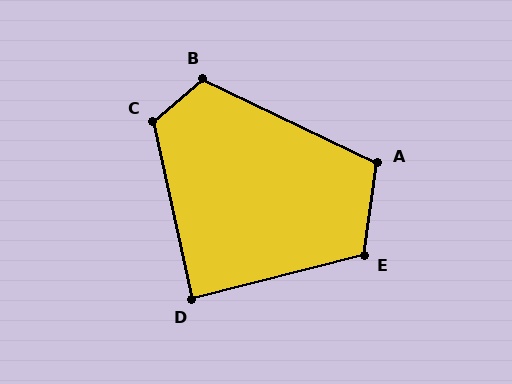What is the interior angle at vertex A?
Approximately 107 degrees (obtuse).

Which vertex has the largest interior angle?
C, at approximately 118 degrees.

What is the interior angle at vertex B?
Approximately 114 degrees (obtuse).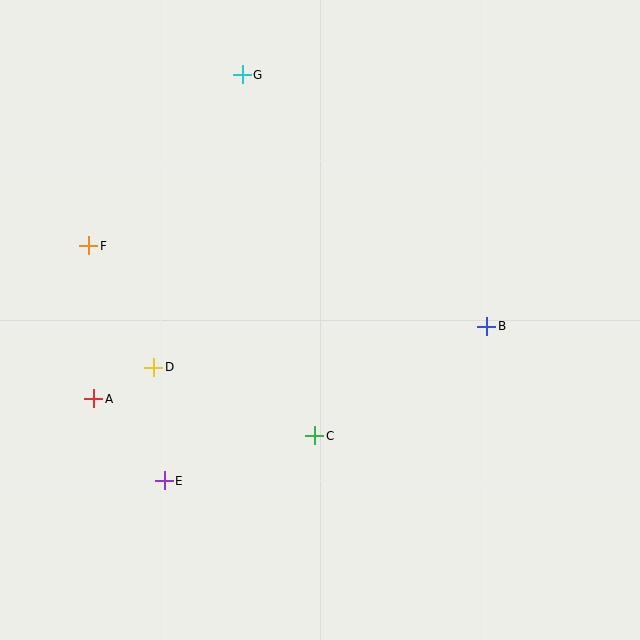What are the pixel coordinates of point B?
Point B is at (487, 326).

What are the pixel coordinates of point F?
Point F is at (89, 246).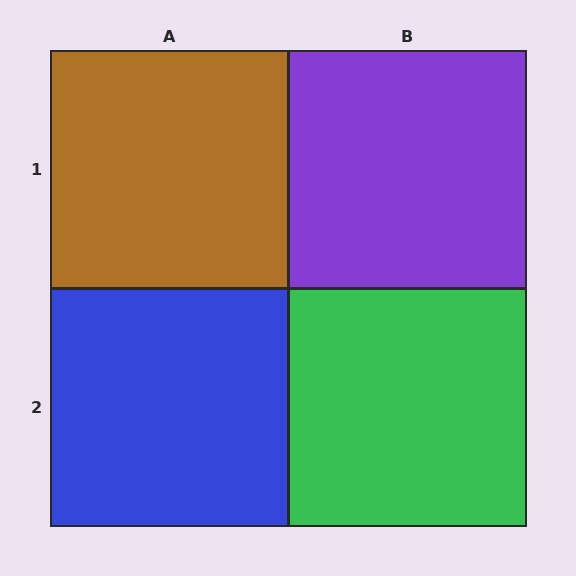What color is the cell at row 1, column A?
Brown.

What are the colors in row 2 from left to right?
Blue, green.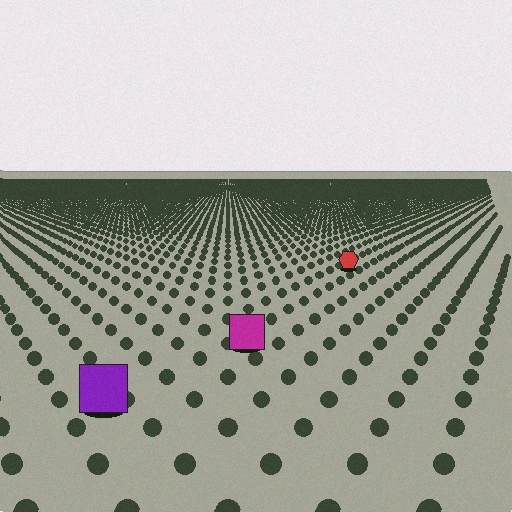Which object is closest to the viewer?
The purple square is closest. The texture marks near it are larger and more spread out.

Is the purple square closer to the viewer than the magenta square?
Yes. The purple square is closer — you can tell from the texture gradient: the ground texture is coarser near it.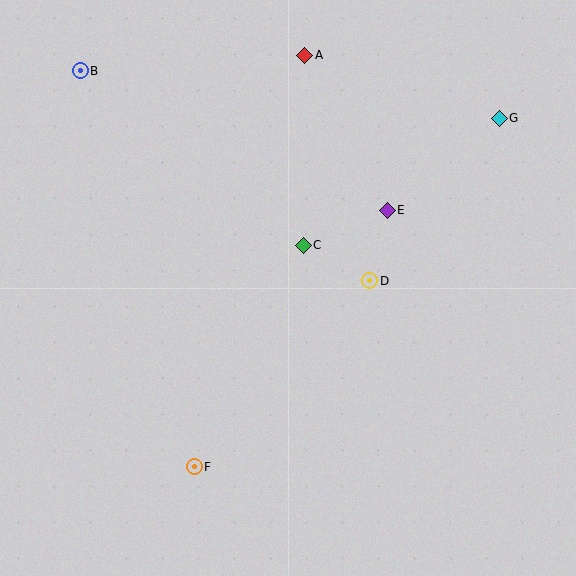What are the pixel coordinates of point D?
Point D is at (370, 281).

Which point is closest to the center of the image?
Point C at (303, 245) is closest to the center.